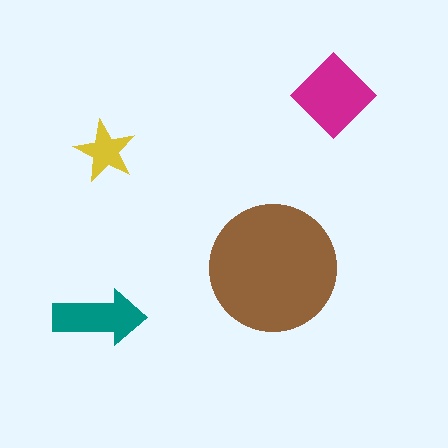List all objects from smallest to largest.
The yellow star, the teal arrow, the magenta diamond, the brown circle.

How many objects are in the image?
There are 4 objects in the image.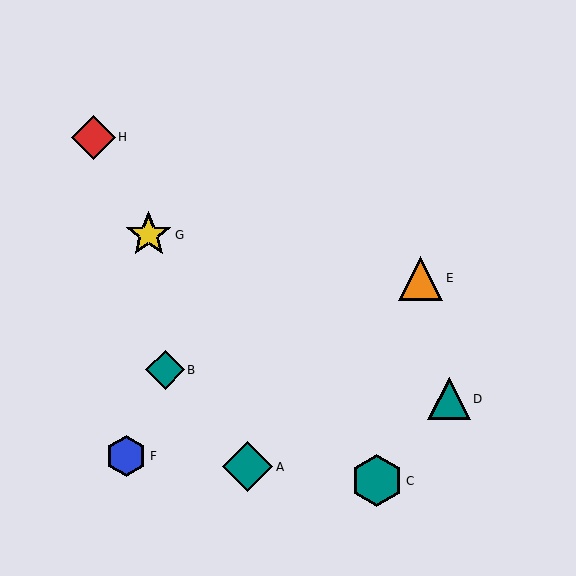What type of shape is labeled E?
Shape E is an orange triangle.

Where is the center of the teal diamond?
The center of the teal diamond is at (165, 370).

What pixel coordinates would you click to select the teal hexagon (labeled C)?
Click at (377, 481) to select the teal hexagon C.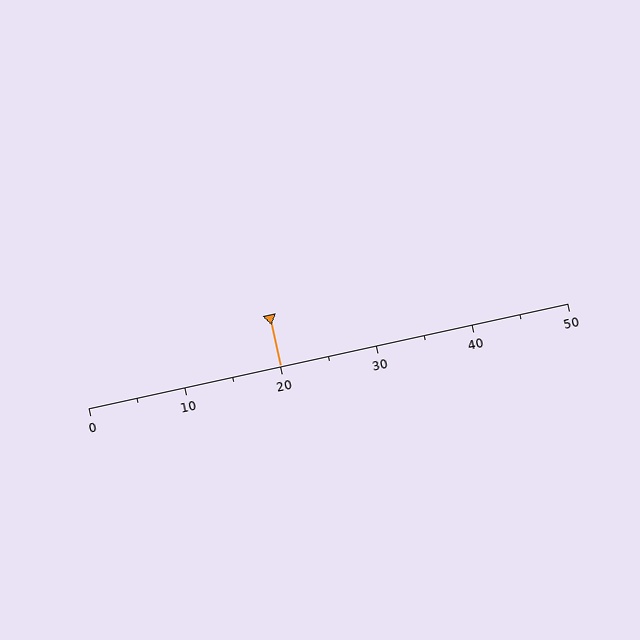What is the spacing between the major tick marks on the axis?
The major ticks are spaced 10 apart.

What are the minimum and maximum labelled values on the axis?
The axis runs from 0 to 50.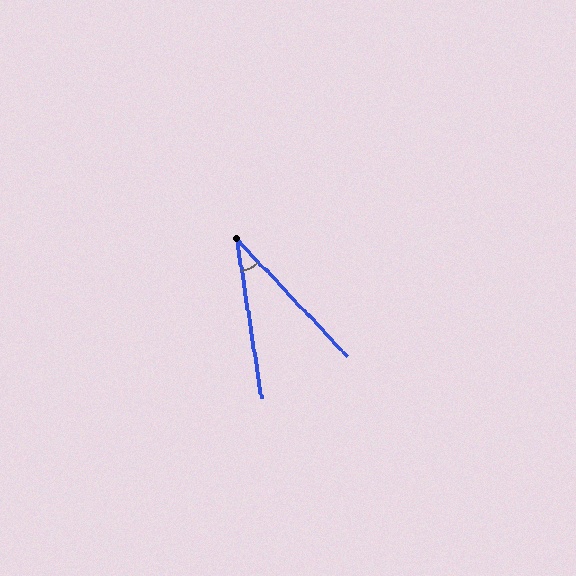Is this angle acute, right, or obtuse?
It is acute.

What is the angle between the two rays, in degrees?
Approximately 34 degrees.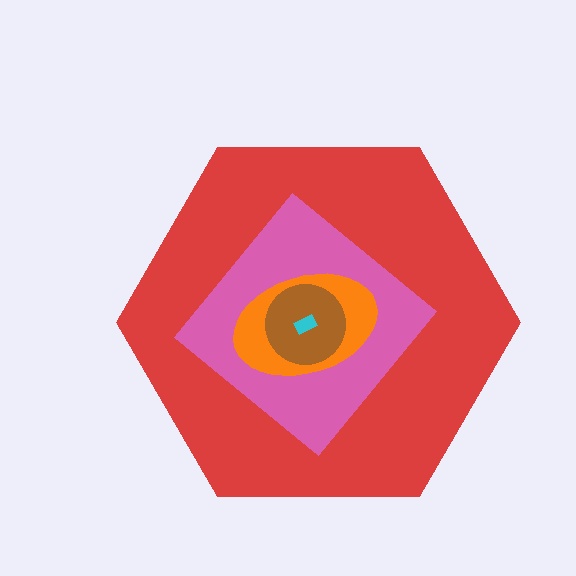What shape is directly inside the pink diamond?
The orange ellipse.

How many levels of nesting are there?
5.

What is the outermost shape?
The red hexagon.